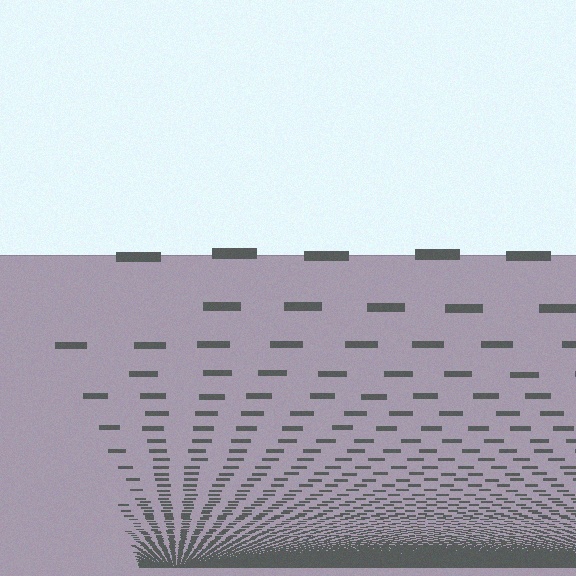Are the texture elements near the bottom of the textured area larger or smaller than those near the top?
Smaller. The gradient is inverted — elements near the bottom are smaller and denser.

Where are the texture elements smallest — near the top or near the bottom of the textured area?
Near the bottom.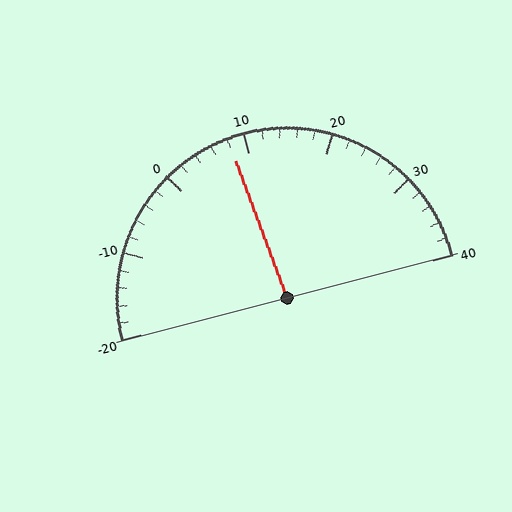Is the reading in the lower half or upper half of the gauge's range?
The reading is in the lower half of the range (-20 to 40).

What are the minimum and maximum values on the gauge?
The gauge ranges from -20 to 40.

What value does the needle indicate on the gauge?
The needle indicates approximately 8.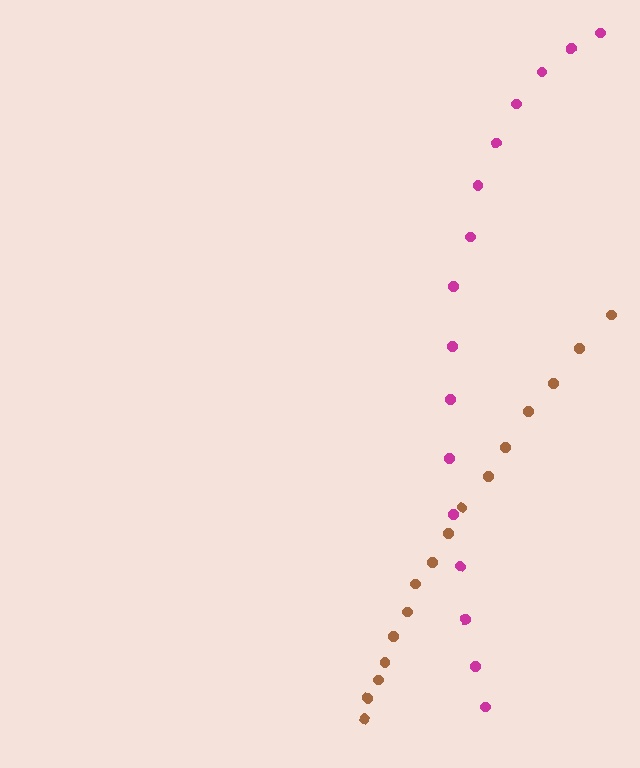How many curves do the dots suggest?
There are 2 distinct paths.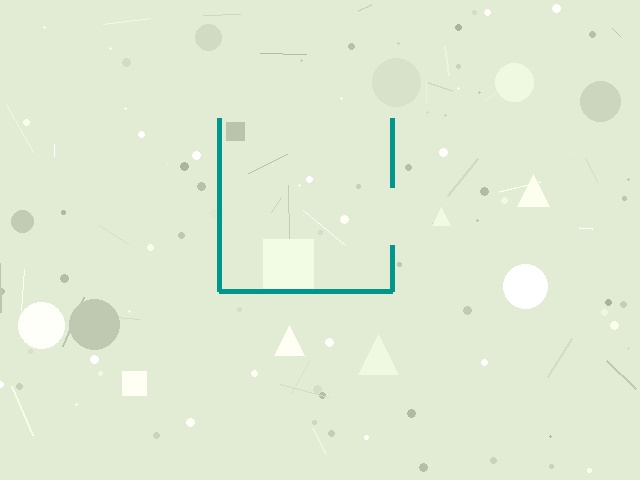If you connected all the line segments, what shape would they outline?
They would outline a square.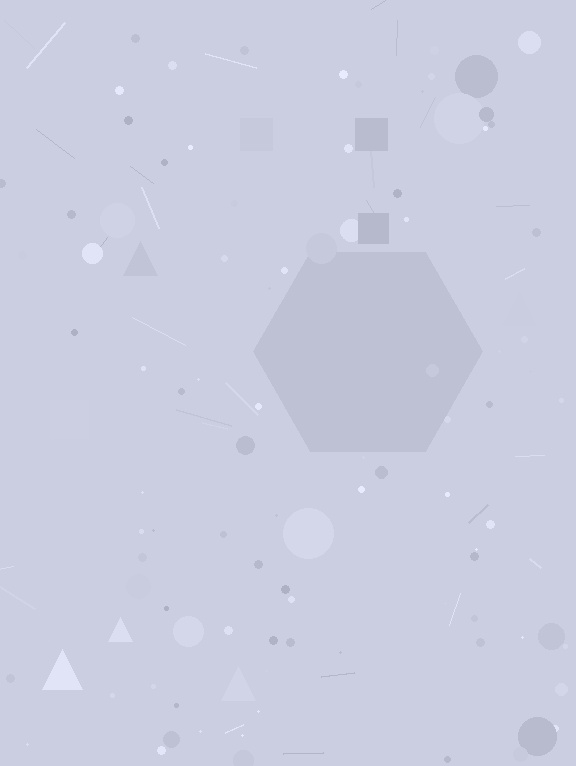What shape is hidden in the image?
A hexagon is hidden in the image.